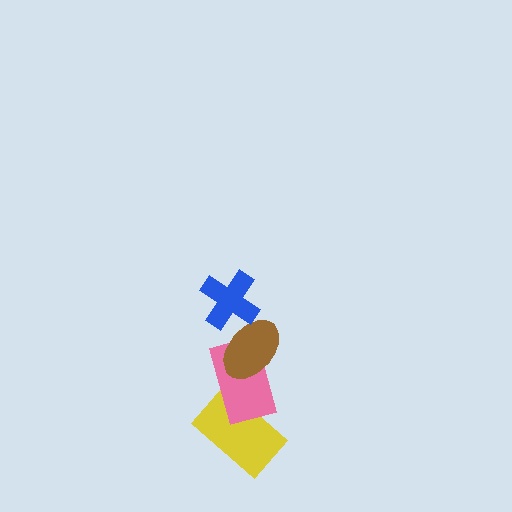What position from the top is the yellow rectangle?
The yellow rectangle is 4th from the top.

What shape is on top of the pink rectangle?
The brown ellipse is on top of the pink rectangle.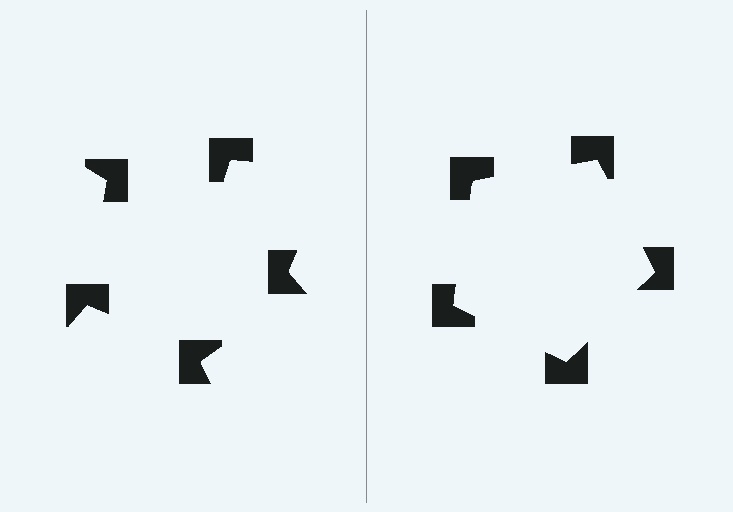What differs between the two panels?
The notched squares are positioned identically on both sides; only the wedge orientations differ. On the right they align to a pentagon; on the left they are misaligned.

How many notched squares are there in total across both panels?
10 — 5 on each side.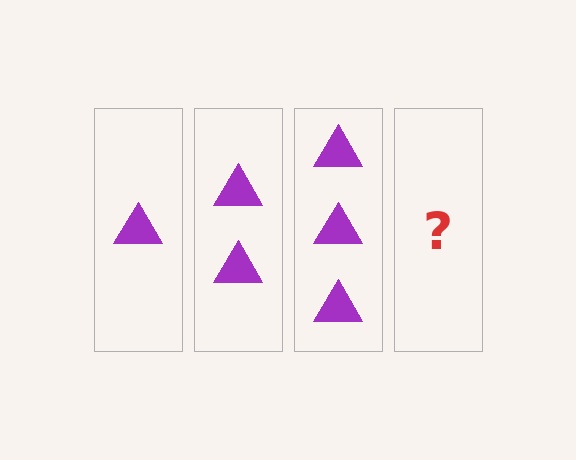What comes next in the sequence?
The next element should be 4 triangles.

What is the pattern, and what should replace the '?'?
The pattern is that each step adds one more triangle. The '?' should be 4 triangles.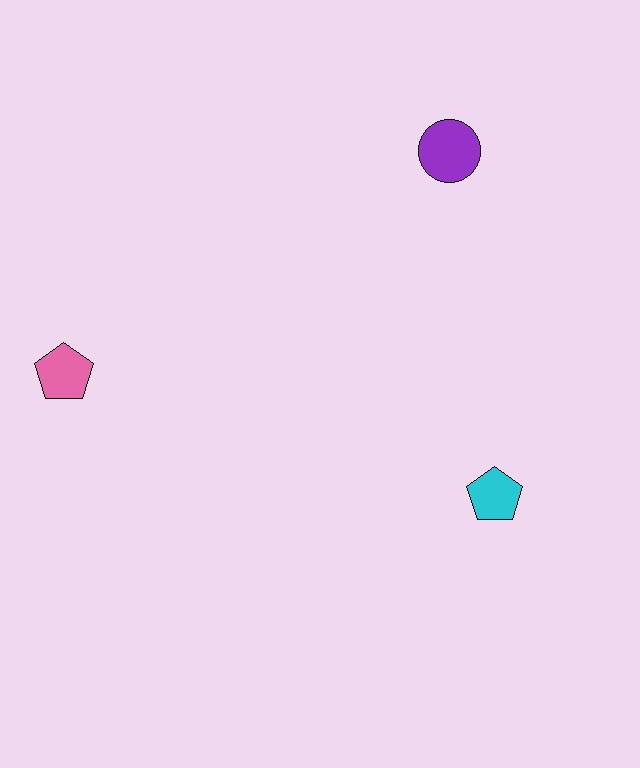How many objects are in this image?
There are 3 objects.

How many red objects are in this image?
There are no red objects.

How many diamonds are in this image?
There are no diamonds.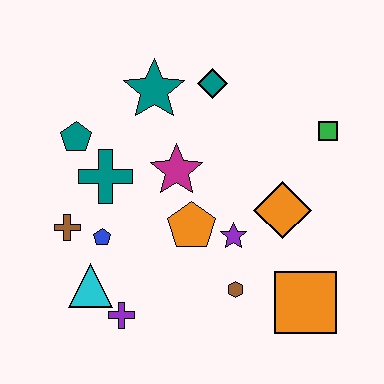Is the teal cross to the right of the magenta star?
No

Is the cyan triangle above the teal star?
No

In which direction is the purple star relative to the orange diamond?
The purple star is to the left of the orange diamond.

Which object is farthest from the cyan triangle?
The green square is farthest from the cyan triangle.